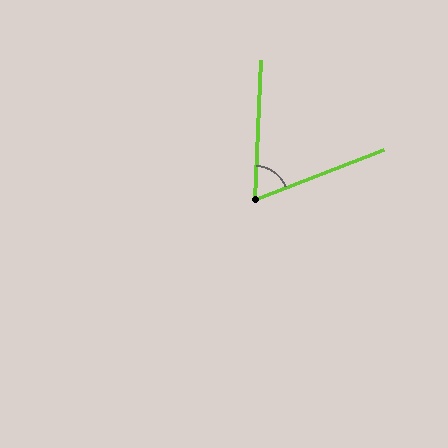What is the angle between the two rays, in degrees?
Approximately 66 degrees.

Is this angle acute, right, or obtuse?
It is acute.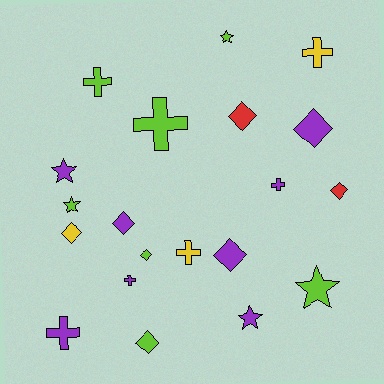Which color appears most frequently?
Purple, with 8 objects.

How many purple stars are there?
There are 2 purple stars.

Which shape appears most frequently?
Diamond, with 8 objects.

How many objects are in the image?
There are 20 objects.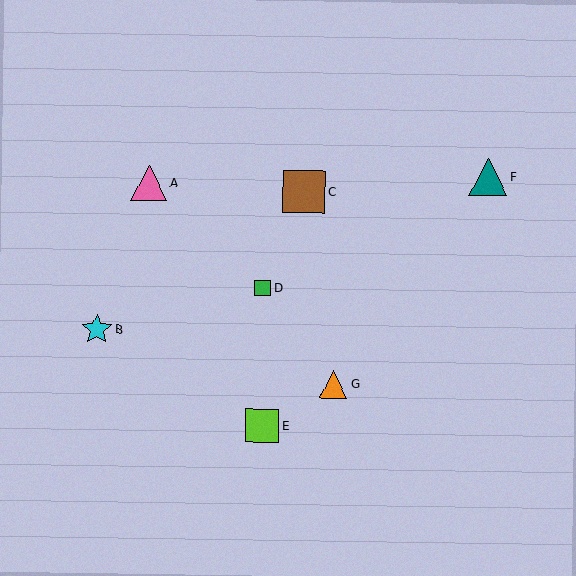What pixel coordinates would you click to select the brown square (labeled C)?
Click at (304, 192) to select the brown square C.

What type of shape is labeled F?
Shape F is a teal triangle.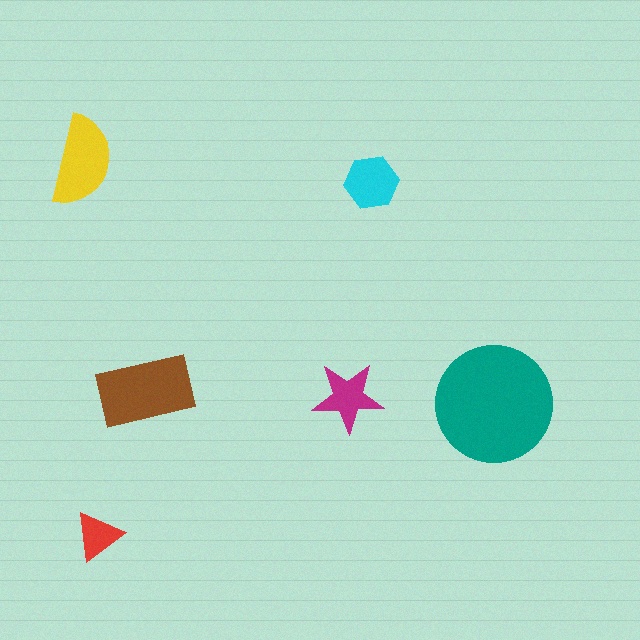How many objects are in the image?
There are 6 objects in the image.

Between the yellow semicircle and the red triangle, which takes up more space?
The yellow semicircle.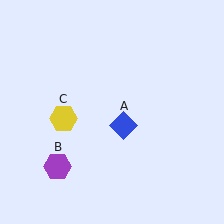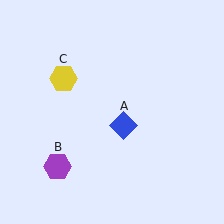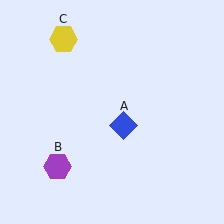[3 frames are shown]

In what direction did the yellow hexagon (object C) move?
The yellow hexagon (object C) moved up.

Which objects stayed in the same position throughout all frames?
Blue diamond (object A) and purple hexagon (object B) remained stationary.